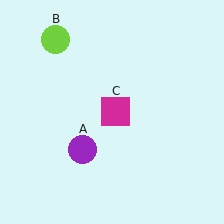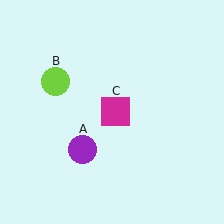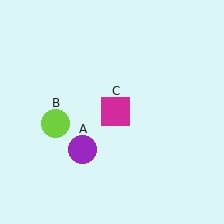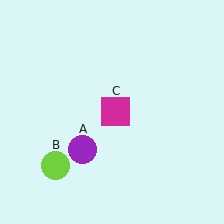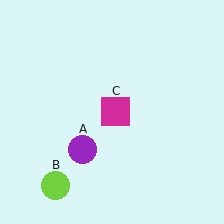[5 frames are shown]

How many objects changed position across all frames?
1 object changed position: lime circle (object B).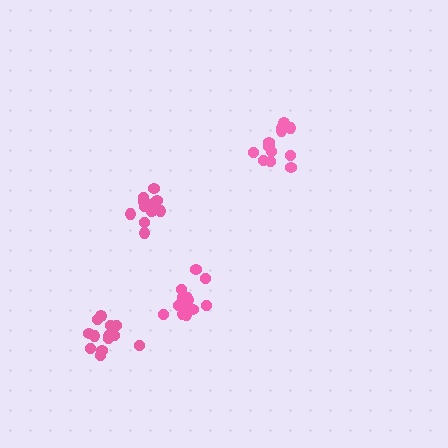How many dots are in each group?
Group 1: 13 dots, Group 2: 12 dots, Group 3: 14 dots, Group 4: 14 dots (53 total).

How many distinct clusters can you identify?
There are 4 distinct clusters.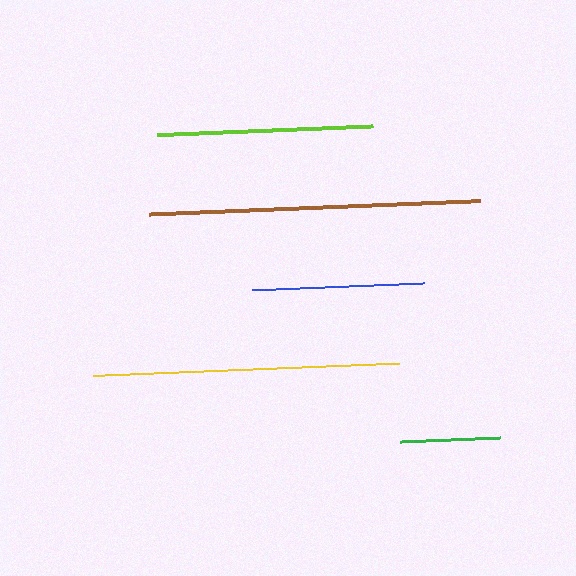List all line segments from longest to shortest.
From longest to shortest: brown, yellow, lime, blue, green.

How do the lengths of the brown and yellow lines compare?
The brown and yellow lines are approximately the same length.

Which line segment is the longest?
The brown line is the longest at approximately 331 pixels.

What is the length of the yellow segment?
The yellow segment is approximately 305 pixels long.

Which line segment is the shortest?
The green line is the shortest at approximately 100 pixels.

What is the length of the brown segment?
The brown segment is approximately 331 pixels long.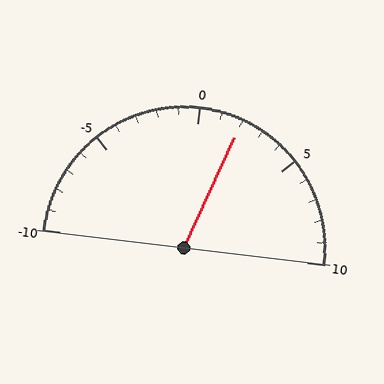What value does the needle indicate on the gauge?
The needle indicates approximately 2.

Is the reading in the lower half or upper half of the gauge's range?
The reading is in the upper half of the range (-10 to 10).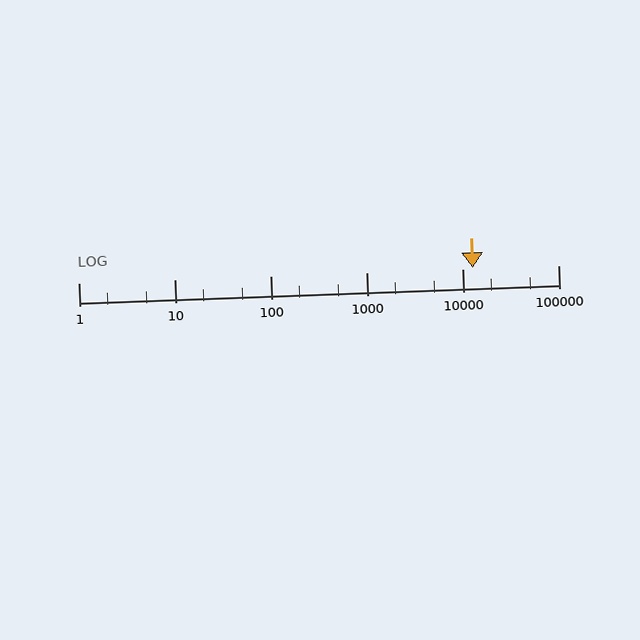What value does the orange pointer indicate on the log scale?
The pointer indicates approximately 13000.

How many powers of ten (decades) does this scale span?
The scale spans 5 decades, from 1 to 100000.